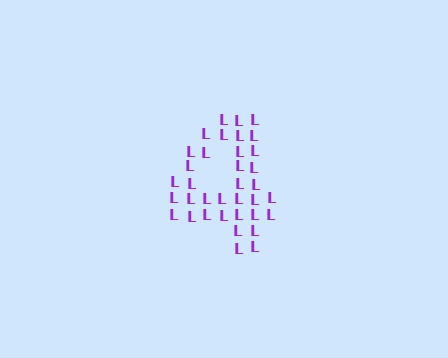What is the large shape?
The large shape is the digit 4.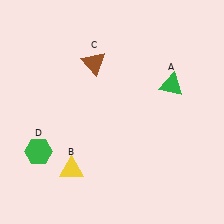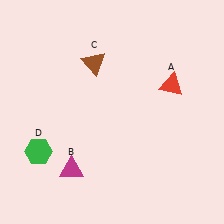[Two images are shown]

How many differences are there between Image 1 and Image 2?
There are 2 differences between the two images.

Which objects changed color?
A changed from green to red. B changed from yellow to magenta.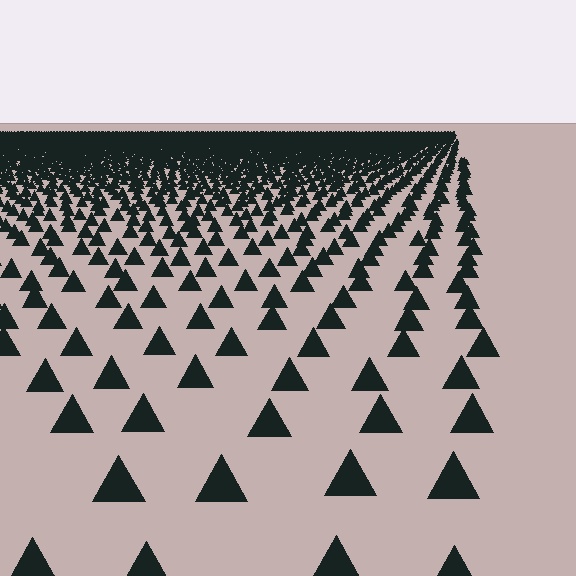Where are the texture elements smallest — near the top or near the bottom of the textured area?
Near the top.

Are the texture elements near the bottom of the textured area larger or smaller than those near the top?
Larger. Near the bottom, elements are closer to the viewer and appear at a bigger on-screen size.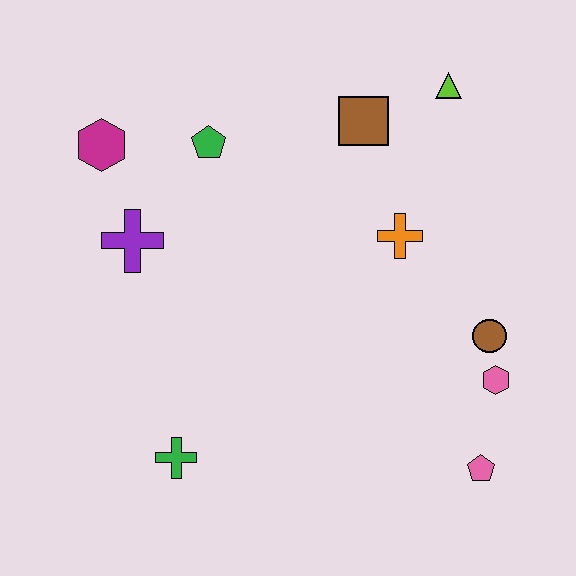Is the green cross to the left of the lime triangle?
Yes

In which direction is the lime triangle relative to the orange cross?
The lime triangle is above the orange cross.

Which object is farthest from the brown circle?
The magenta hexagon is farthest from the brown circle.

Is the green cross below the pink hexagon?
Yes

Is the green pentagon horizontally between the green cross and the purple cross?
No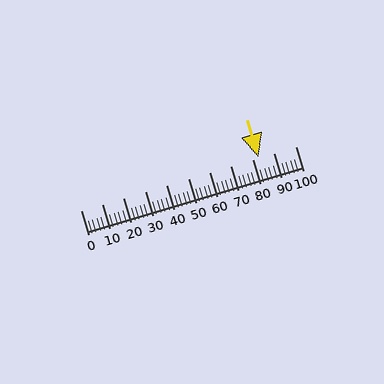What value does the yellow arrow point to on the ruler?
The yellow arrow points to approximately 83.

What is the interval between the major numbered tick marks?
The major tick marks are spaced 10 units apart.